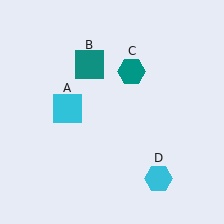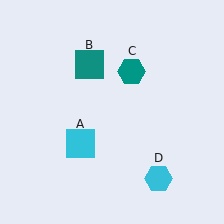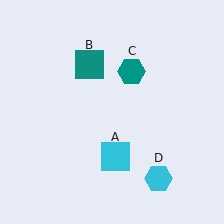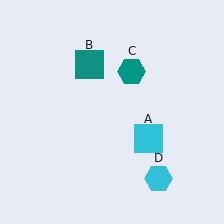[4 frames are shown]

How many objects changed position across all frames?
1 object changed position: cyan square (object A).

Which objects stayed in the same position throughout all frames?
Teal square (object B) and teal hexagon (object C) and cyan hexagon (object D) remained stationary.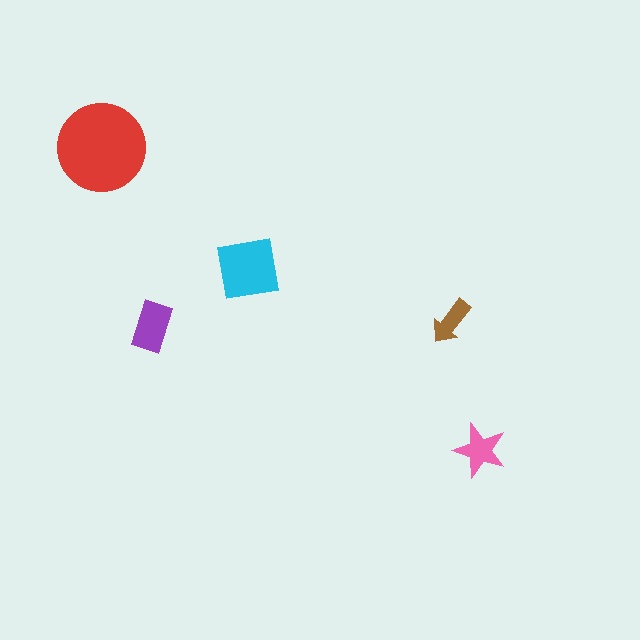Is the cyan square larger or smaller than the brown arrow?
Larger.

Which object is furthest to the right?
The pink star is rightmost.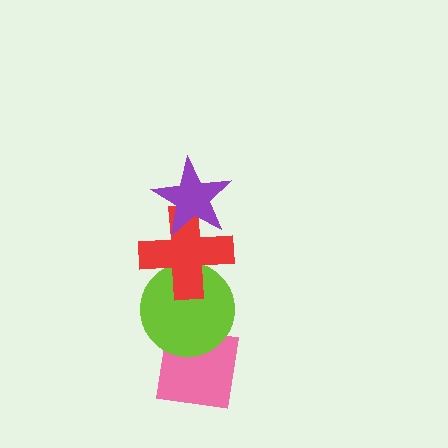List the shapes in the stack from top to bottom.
From top to bottom: the purple star, the red cross, the lime circle, the pink square.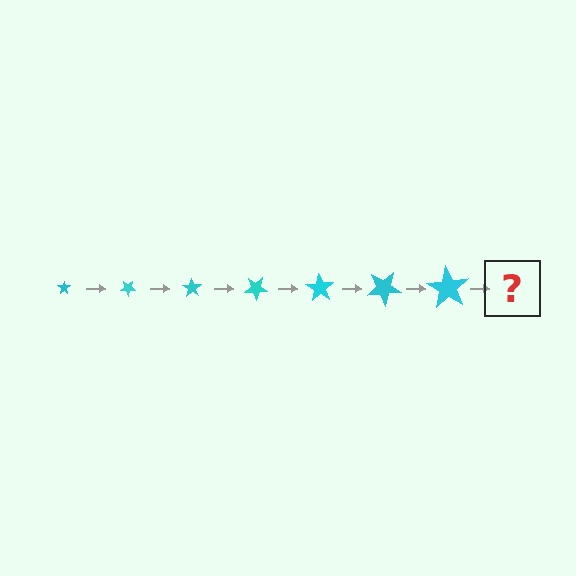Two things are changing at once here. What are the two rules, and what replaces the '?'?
The two rules are that the star grows larger each step and it rotates 35 degrees each step. The '?' should be a star, larger than the previous one and rotated 245 degrees from the start.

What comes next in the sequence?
The next element should be a star, larger than the previous one and rotated 245 degrees from the start.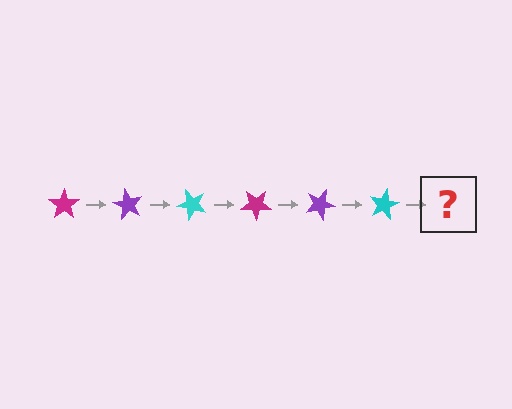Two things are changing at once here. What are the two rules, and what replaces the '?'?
The two rules are that it rotates 60 degrees each step and the color cycles through magenta, purple, and cyan. The '?' should be a magenta star, rotated 360 degrees from the start.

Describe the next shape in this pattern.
It should be a magenta star, rotated 360 degrees from the start.